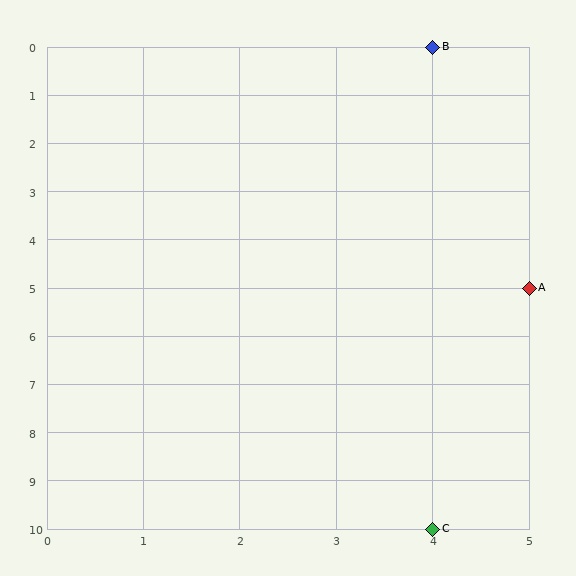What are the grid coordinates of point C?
Point C is at grid coordinates (4, 10).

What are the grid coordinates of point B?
Point B is at grid coordinates (4, 0).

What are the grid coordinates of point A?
Point A is at grid coordinates (5, 5).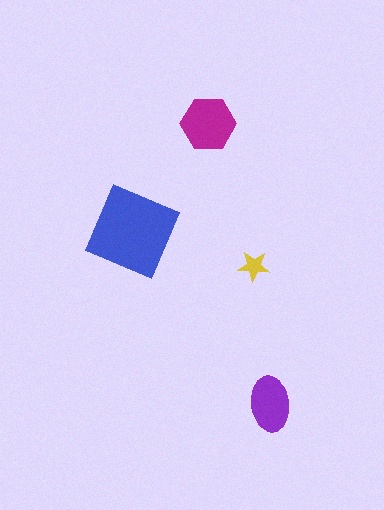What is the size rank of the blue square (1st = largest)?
1st.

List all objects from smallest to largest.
The yellow star, the purple ellipse, the magenta hexagon, the blue square.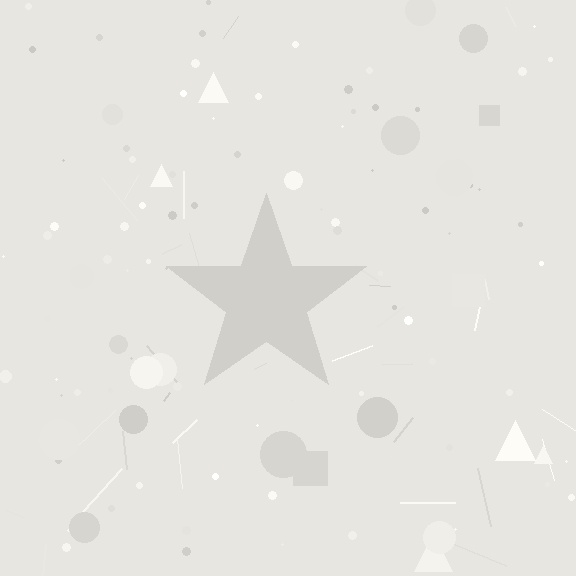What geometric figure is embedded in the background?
A star is embedded in the background.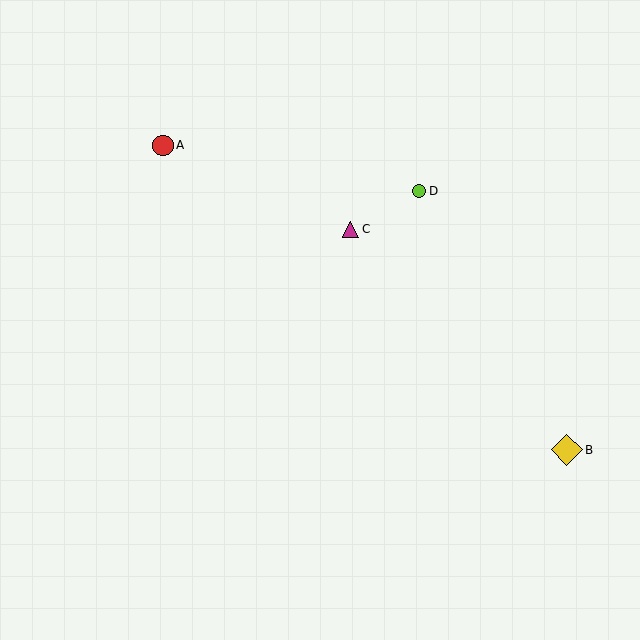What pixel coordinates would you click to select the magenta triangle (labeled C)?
Click at (350, 229) to select the magenta triangle C.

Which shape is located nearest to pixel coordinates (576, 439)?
The yellow diamond (labeled B) at (567, 450) is nearest to that location.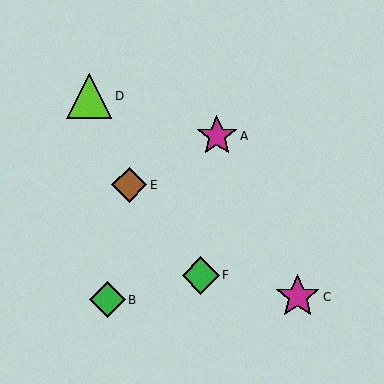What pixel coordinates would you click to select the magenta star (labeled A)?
Click at (217, 136) to select the magenta star A.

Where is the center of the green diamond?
The center of the green diamond is at (108, 300).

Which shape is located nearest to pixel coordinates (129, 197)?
The brown diamond (labeled E) at (129, 185) is nearest to that location.